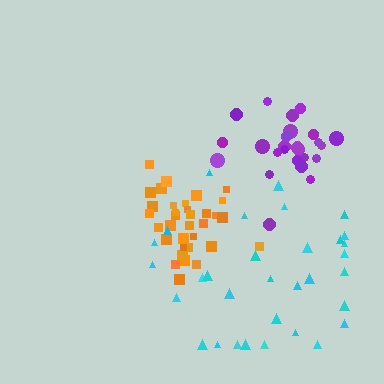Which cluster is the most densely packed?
Orange.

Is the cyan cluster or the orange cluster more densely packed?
Orange.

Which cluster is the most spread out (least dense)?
Cyan.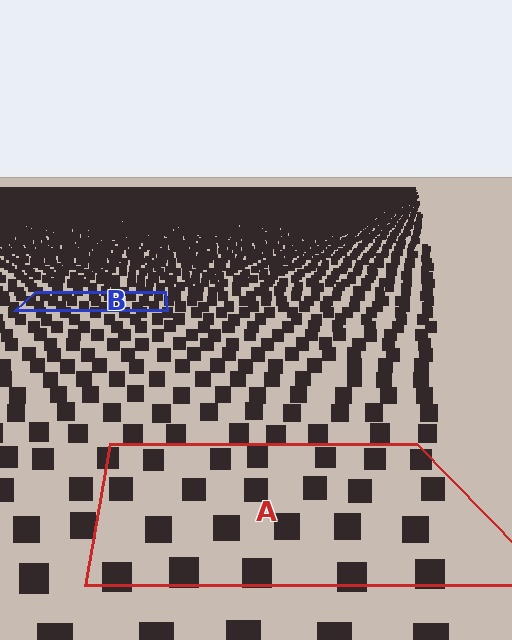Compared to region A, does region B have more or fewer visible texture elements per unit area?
Region B has more texture elements per unit area — they are packed more densely because it is farther away.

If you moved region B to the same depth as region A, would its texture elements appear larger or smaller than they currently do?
They would appear larger. At a closer depth, the same texture elements are projected at a bigger on-screen size.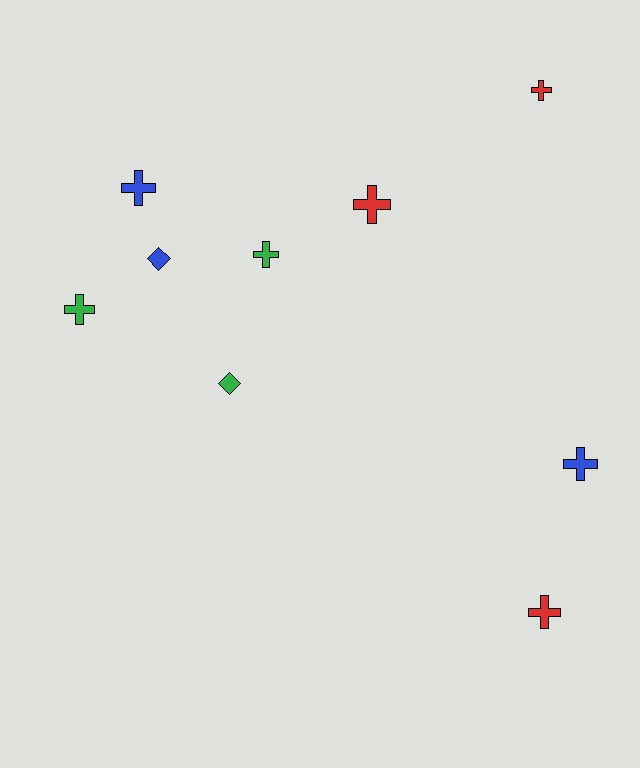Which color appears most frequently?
Blue, with 3 objects.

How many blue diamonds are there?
There is 1 blue diamond.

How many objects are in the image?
There are 9 objects.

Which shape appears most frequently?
Cross, with 7 objects.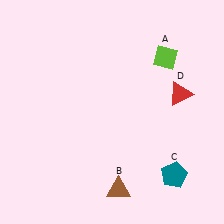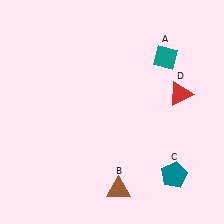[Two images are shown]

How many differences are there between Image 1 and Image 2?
There is 1 difference between the two images.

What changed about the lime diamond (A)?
In Image 1, A is lime. In Image 2, it changed to teal.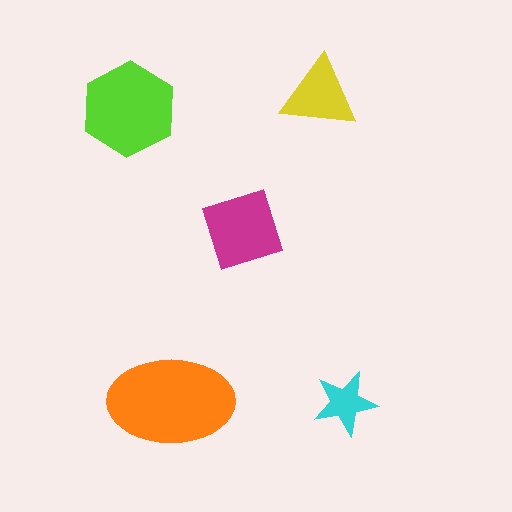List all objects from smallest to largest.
The cyan star, the yellow triangle, the magenta square, the lime hexagon, the orange ellipse.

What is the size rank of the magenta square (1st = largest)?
3rd.